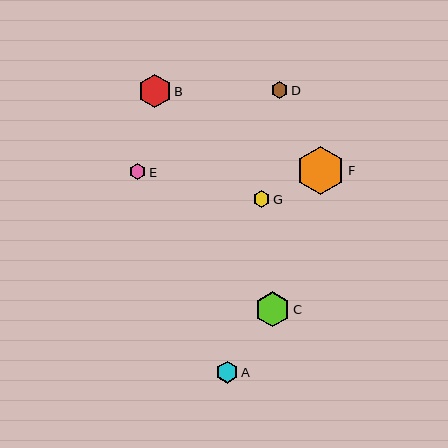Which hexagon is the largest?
Hexagon F is the largest with a size of approximately 48 pixels.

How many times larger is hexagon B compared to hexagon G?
Hexagon B is approximately 2.0 times the size of hexagon G.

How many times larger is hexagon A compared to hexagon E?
Hexagon A is approximately 1.3 times the size of hexagon E.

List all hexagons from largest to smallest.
From largest to smallest: F, C, B, A, D, G, E.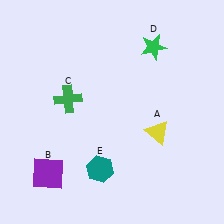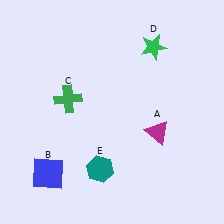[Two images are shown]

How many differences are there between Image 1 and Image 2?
There are 2 differences between the two images.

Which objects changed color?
A changed from yellow to magenta. B changed from purple to blue.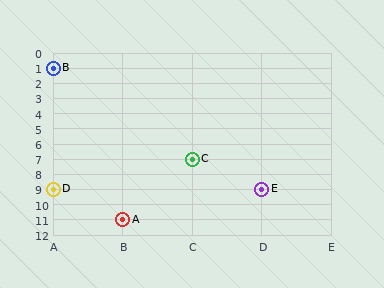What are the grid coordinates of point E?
Point E is at grid coordinates (D, 9).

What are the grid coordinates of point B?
Point B is at grid coordinates (A, 1).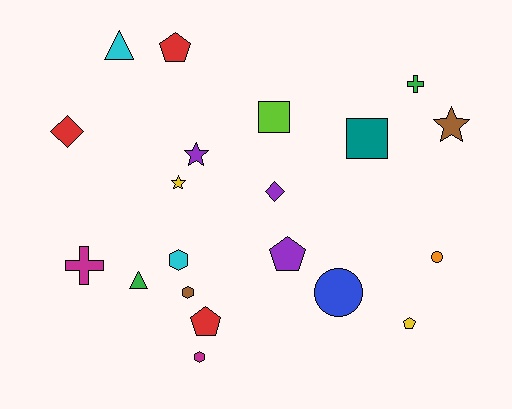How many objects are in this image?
There are 20 objects.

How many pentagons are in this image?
There are 4 pentagons.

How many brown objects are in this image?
There are 2 brown objects.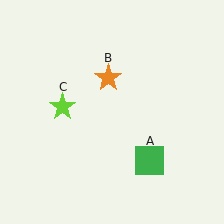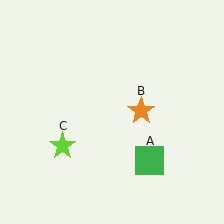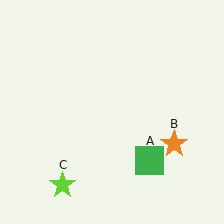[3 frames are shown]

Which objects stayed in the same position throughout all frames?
Green square (object A) remained stationary.